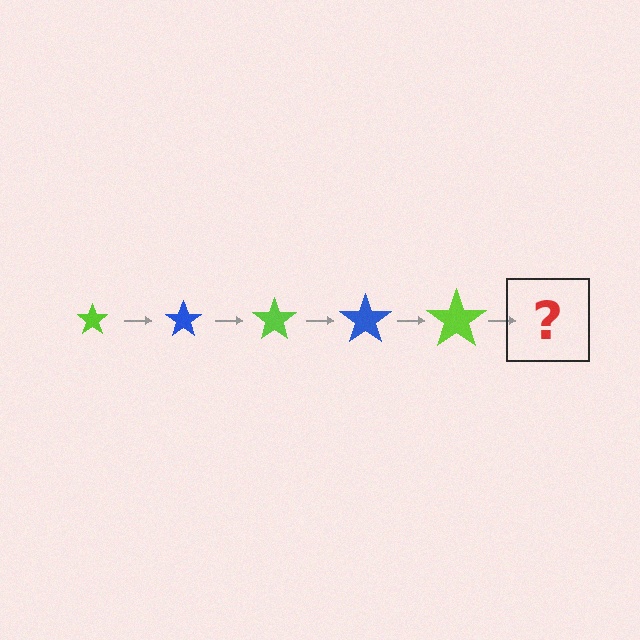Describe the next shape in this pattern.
It should be a blue star, larger than the previous one.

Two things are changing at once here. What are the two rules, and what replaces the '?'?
The two rules are that the star grows larger each step and the color cycles through lime and blue. The '?' should be a blue star, larger than the previous one.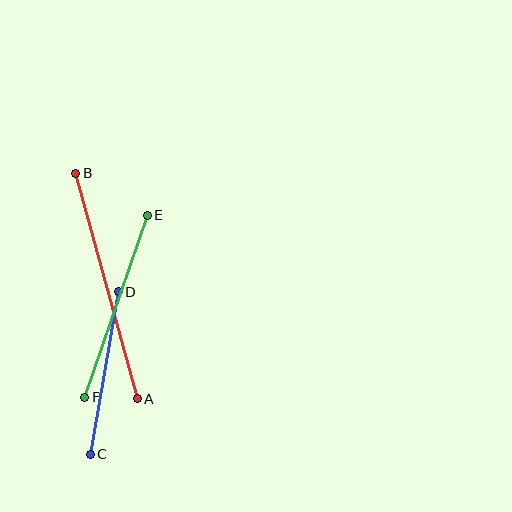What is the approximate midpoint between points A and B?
The midpoint is at approximately (106, 286) pixels.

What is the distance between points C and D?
The distance is approximately 165 pixels.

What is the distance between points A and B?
The distance is approximately 234 pixels.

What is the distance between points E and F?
The distance is approximately 193 pixels.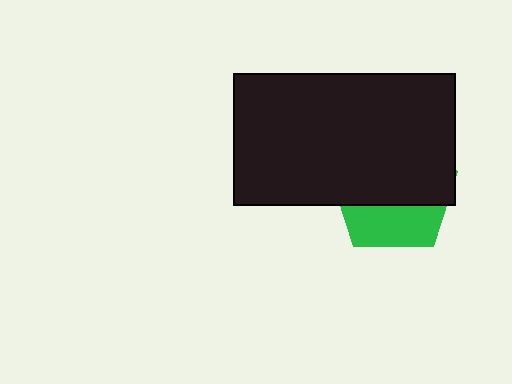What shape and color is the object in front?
The object in front is a black rectangle.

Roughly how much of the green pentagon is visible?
A small part of it is visible (roughly 36%).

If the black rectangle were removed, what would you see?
You would see the complete green pentagon.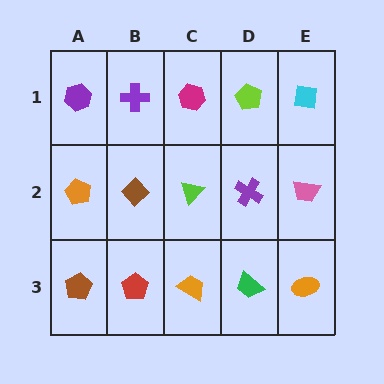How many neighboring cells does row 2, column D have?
4.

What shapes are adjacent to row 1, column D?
A purple cross (row 2, column D), a magenta hexagon (row 1, column C), a cyan square (row 1, column E).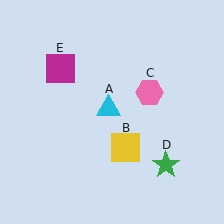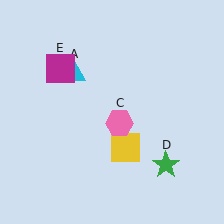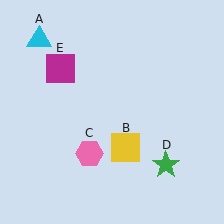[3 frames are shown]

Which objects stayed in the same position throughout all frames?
Yellow square (object B) and green star (object D) and magenta square (object E) remained stationary.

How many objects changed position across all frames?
2 objects changed position: cyan triangle (object A), pink hexagon (object C).